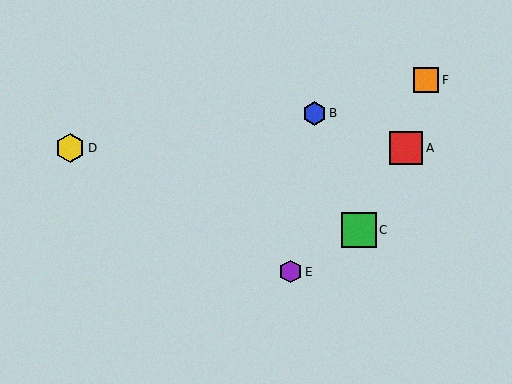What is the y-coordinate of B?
Object B is at y≈113.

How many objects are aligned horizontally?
2 objects (A, D) are aligned horizontally.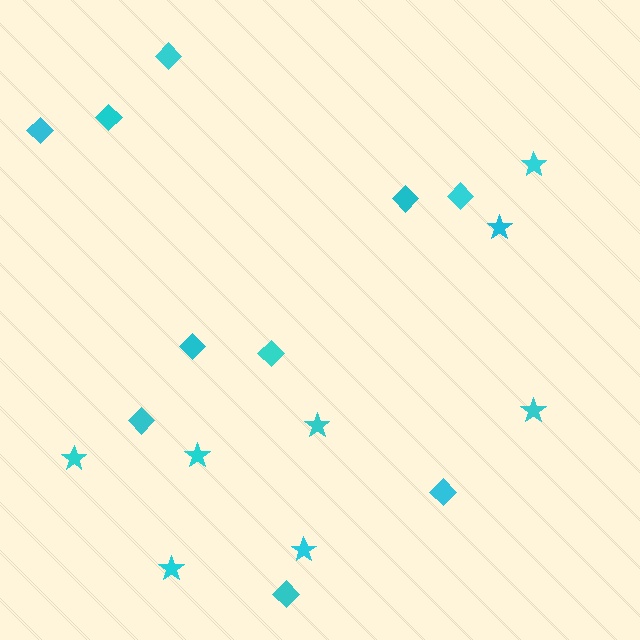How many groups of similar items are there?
There are 2 groups: one group of stars (8) and one group of diamonds (10).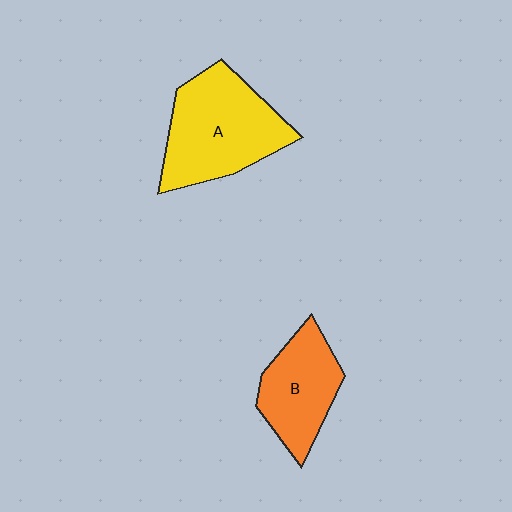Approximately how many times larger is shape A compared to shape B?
Approximately 1.5 times.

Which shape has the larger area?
Shape A (yellow).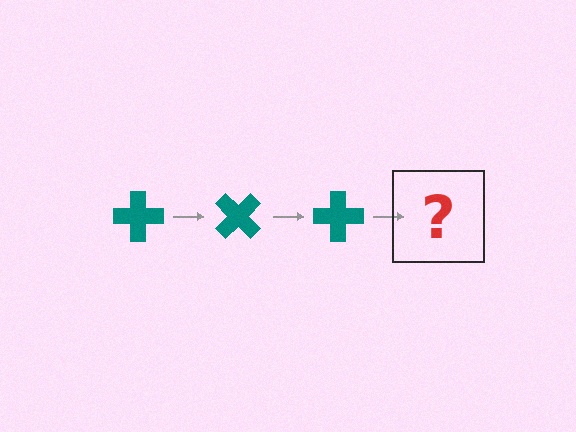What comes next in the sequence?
The next element should be a teal cross rotated 135 degrees.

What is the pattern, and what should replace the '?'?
The pattern is that the cross rotates 45 degrees each step. The '?' should be a teal cross rotated 135 degrees.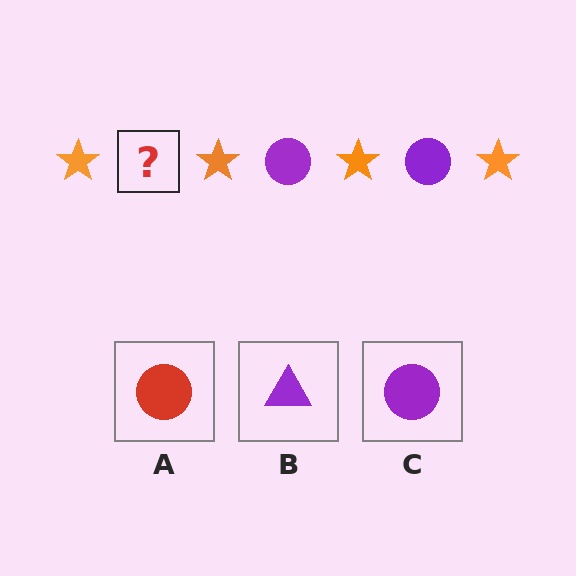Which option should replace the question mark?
Option C.